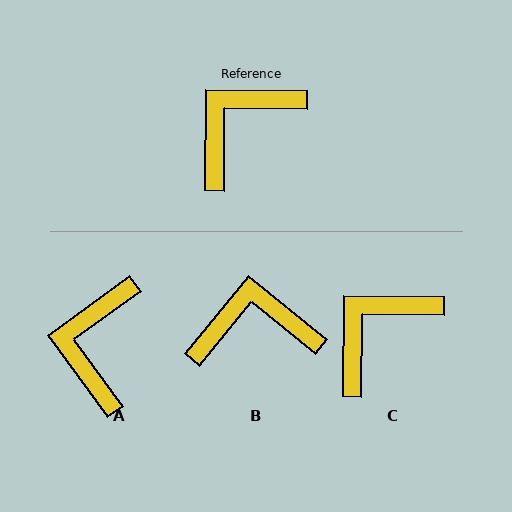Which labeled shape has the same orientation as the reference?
C.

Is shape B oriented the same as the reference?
No, it is off by about 39 degrees.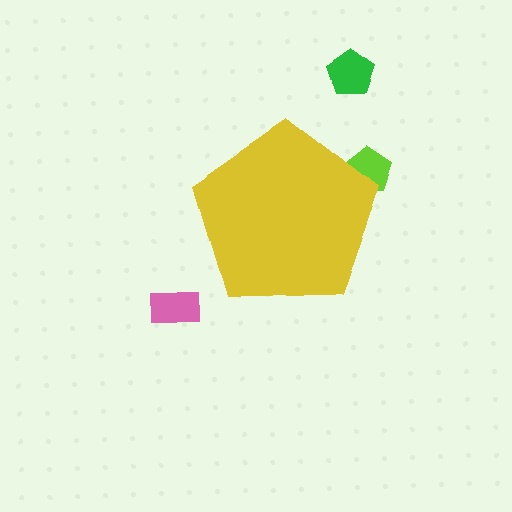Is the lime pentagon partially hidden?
Yes, the lime pentagon is partially hidden behind the yellow pentagon.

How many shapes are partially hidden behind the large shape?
1 shape is partially hidden.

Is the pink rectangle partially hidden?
No, the pink rectangle is fully visible.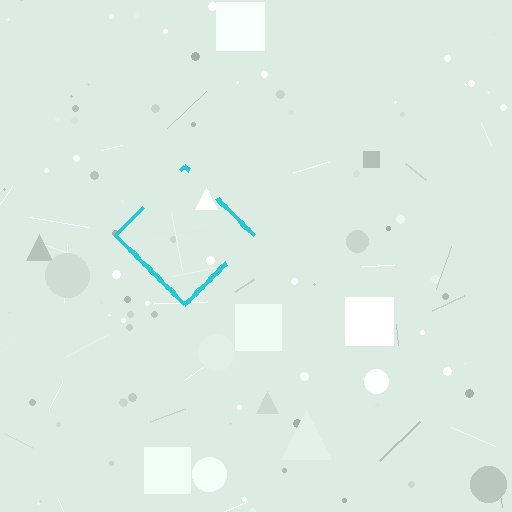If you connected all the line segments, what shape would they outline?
They would outline a diamond.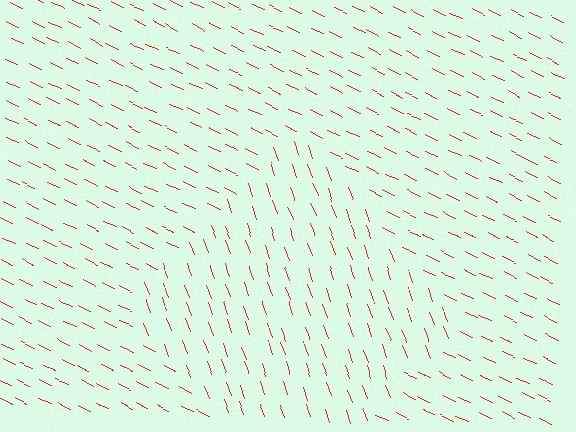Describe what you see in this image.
The image is filled with small red line segments. A diamond region in the image has lines oriented differently from the surrounding lines, creating a visible texture boundary.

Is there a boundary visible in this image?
Yes, there is a texture boundary formed by a change in line orientation.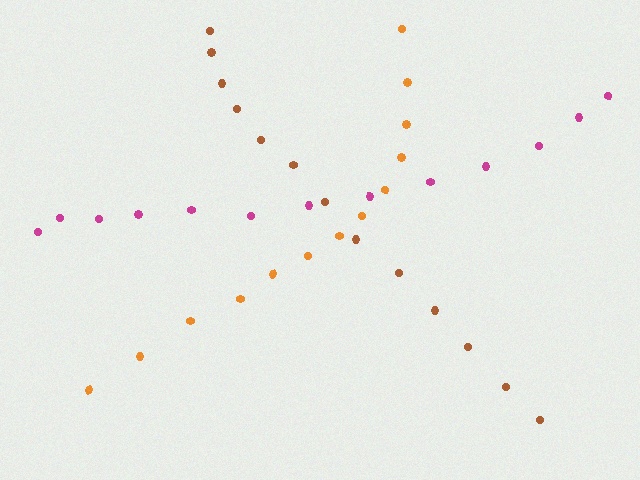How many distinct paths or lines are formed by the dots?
There are 3 distinct paths.